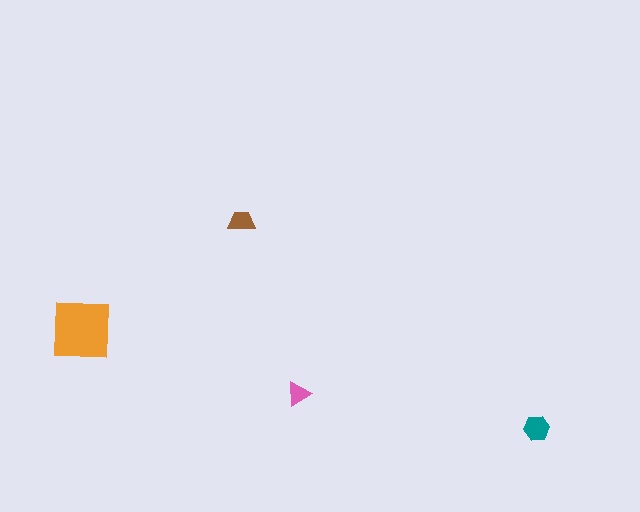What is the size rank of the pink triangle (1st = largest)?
4th.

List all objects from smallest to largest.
The pink triangle, the brown trapezoid, the teal hexagon, the orange square.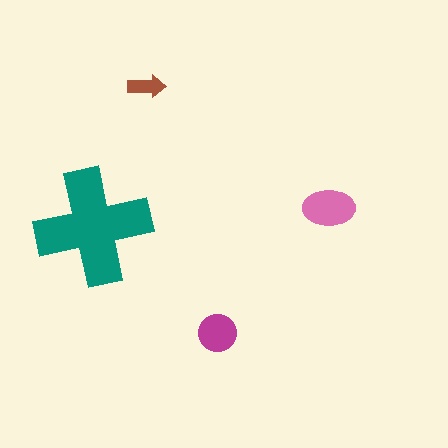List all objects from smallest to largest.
The brown arrow, the magenta circle, the pink ellipse, the teal cross.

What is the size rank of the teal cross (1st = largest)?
1st.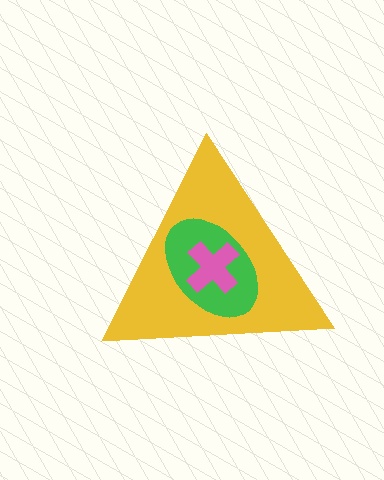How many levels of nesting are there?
3.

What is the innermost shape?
The pink cross.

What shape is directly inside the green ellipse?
The pink cross.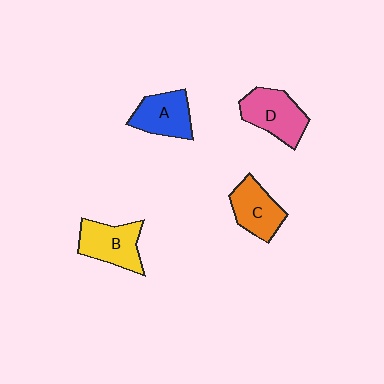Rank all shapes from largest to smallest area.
From largest to smallest: D (pink), B (yellow), A (blue), C (orange).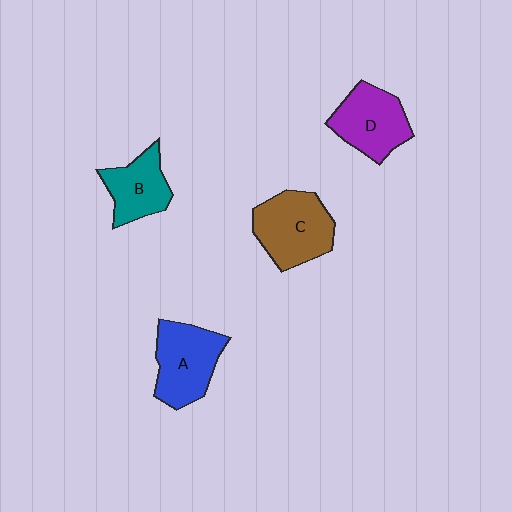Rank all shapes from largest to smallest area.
From largest to smallest: C (brown), A (blue), D (purple), B (teal).